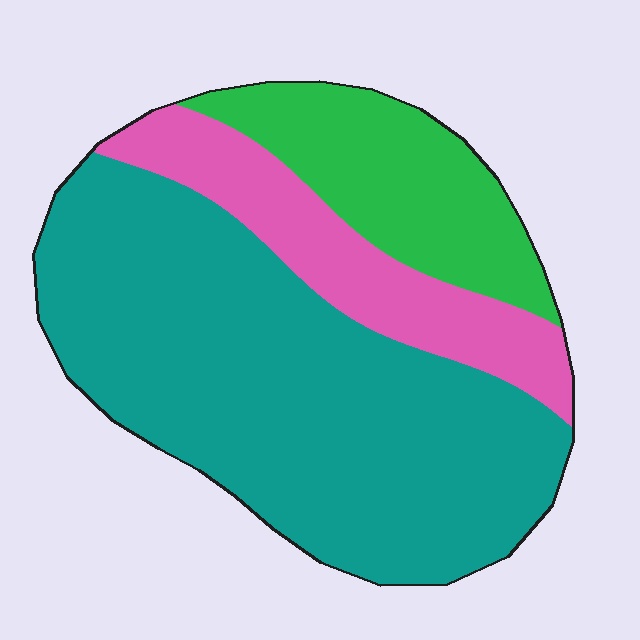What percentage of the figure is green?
Green covers about 20% of the figure.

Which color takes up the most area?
Teal, at roughly 60%.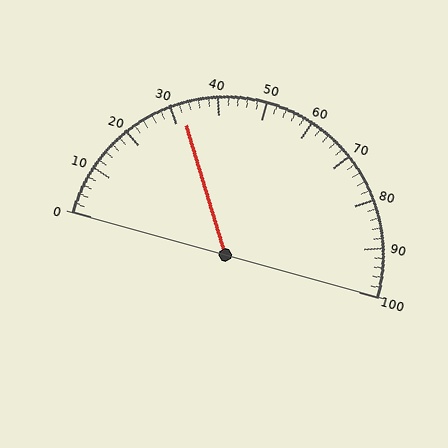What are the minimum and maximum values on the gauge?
The gauge ranges from 0 to 100.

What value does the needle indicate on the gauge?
The needle indicates approximately 32.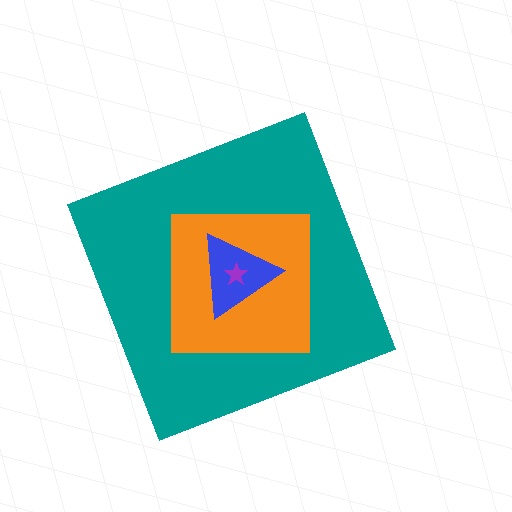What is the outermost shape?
The teal diamond.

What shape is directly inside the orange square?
The blue triangle.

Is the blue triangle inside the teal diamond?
Yes.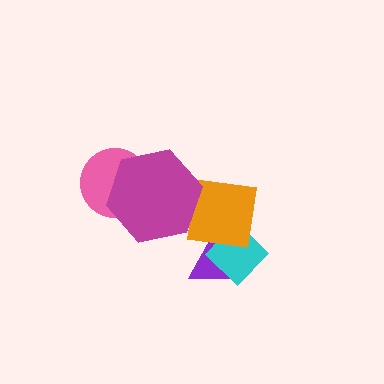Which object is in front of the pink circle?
The magenta hexagon is in front of the pink circle.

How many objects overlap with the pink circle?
1 object overlaps with the pink circle.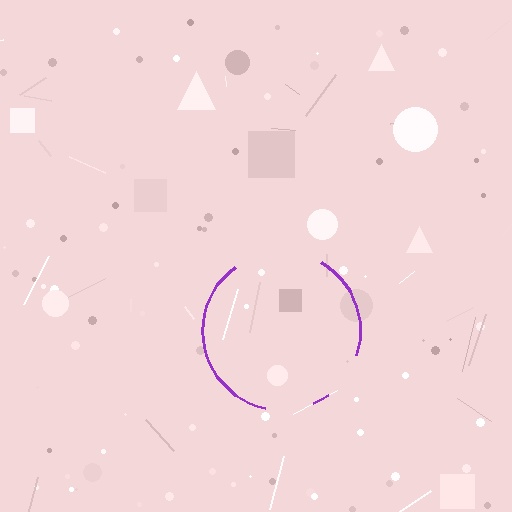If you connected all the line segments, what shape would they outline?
They would outline a circle.